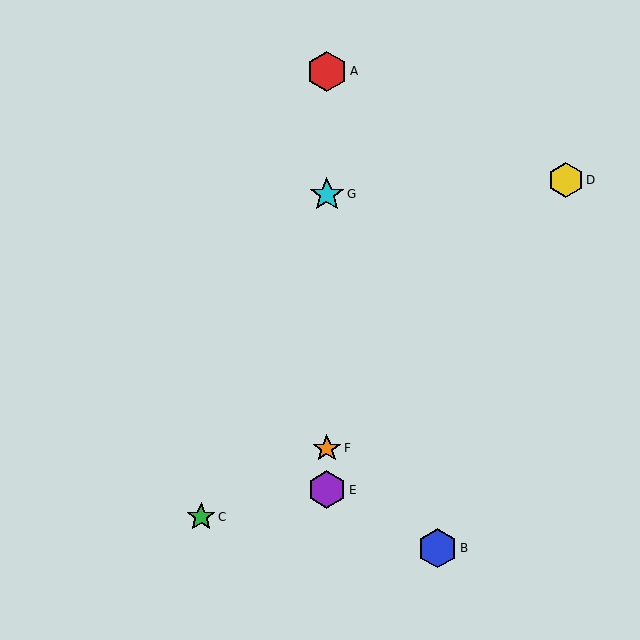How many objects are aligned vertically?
4 objects (A, E, F, G) are aligned vertically.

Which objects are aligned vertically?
Objects A, E, F, G are aligned vertically.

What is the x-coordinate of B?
Object B is at x≈438.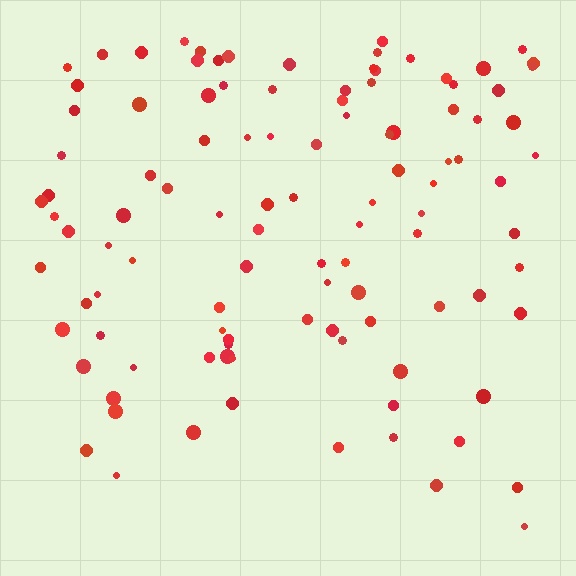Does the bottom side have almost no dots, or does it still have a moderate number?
Still a moderate number, just noticeably fewer than the top.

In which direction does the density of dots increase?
From bottom to top, with the top side densest.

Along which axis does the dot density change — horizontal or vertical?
Vertical.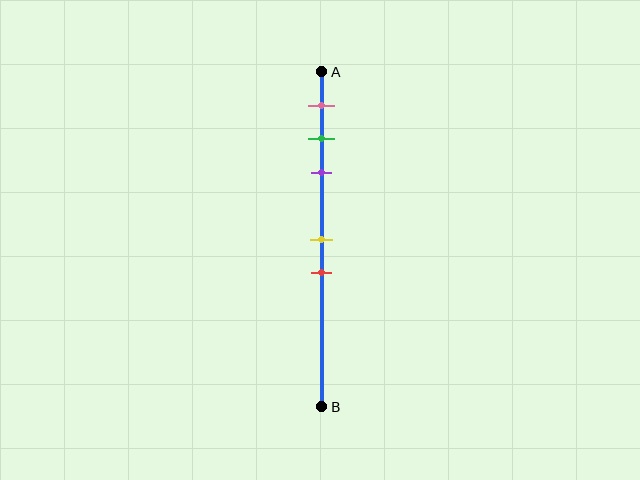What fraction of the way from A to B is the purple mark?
The purple mark is approximately 30% (0.3) of the way from A to B.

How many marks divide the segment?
There are 5 marks dividing the segment.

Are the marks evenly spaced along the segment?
No, the marks are not evenly spaced.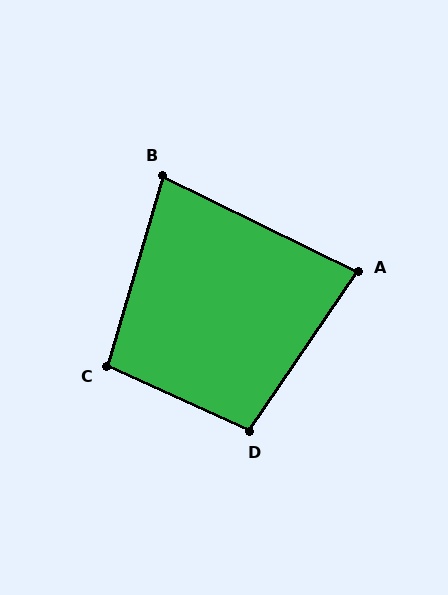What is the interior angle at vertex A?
Approximately 82 degrees (acute).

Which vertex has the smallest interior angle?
B, at approximately 80 degrees.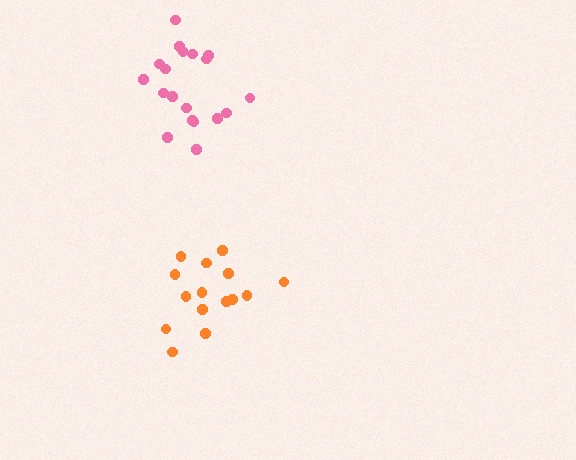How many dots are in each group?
Group 1: 19 dots, Group 2: 15 dots (34 total).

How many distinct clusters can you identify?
There are 2 distinct clusters.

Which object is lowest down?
The orange cluster is bottommost.